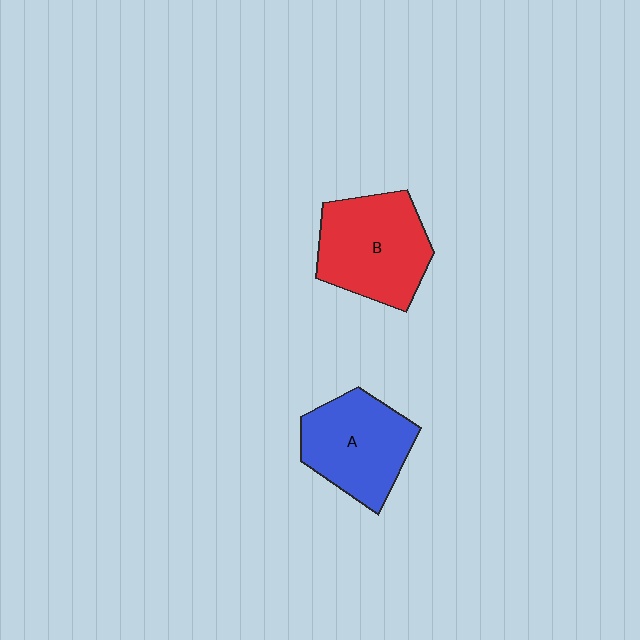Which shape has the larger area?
Shape B (red).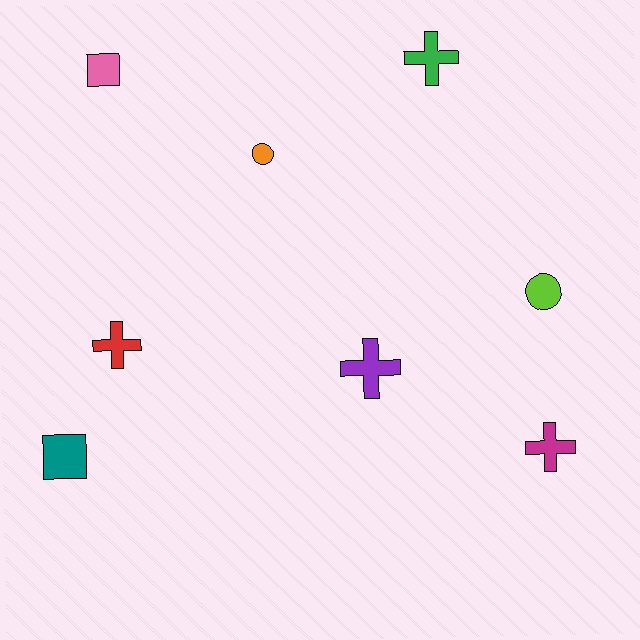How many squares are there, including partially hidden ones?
There are 2 squares.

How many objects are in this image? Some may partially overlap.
There are 8 objects.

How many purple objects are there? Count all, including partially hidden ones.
There is 1 purple object.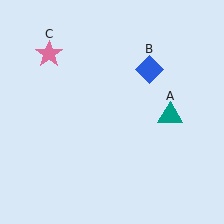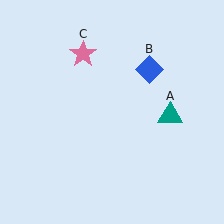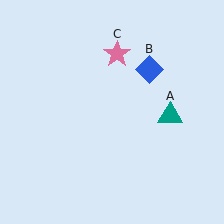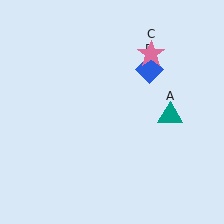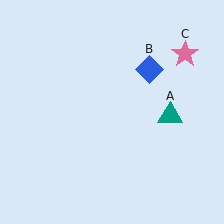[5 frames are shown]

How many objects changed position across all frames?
1 object changed position: pink star (object C).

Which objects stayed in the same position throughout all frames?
Teal triangle (object A) and blue diamond (object B) remained stationary.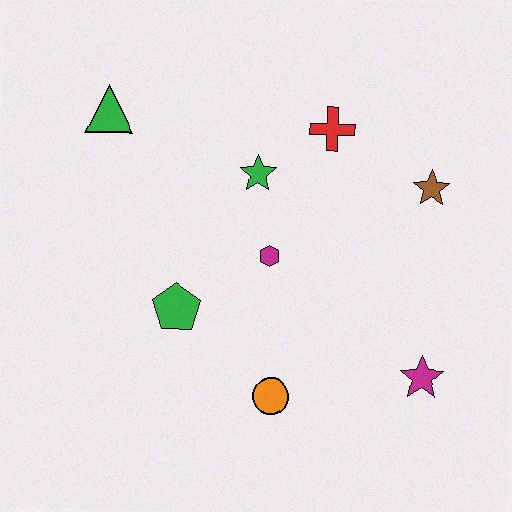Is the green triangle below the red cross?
No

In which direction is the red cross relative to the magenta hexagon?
The red cross is above the magenta hexagon.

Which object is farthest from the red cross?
The orange circle is farthest from the red cross.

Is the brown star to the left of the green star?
No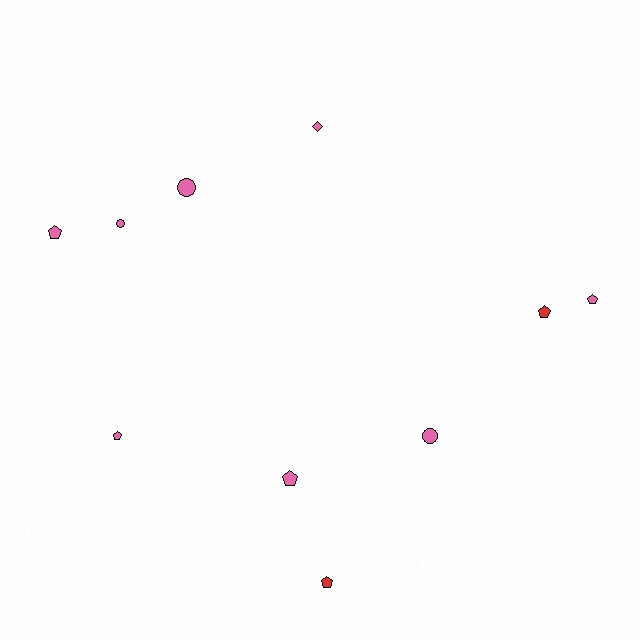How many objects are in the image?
There are 10 objects.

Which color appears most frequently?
Pink, with 8 objects.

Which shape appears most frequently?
Pentagon, with 6 objects.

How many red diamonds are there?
There are no red diamonds.